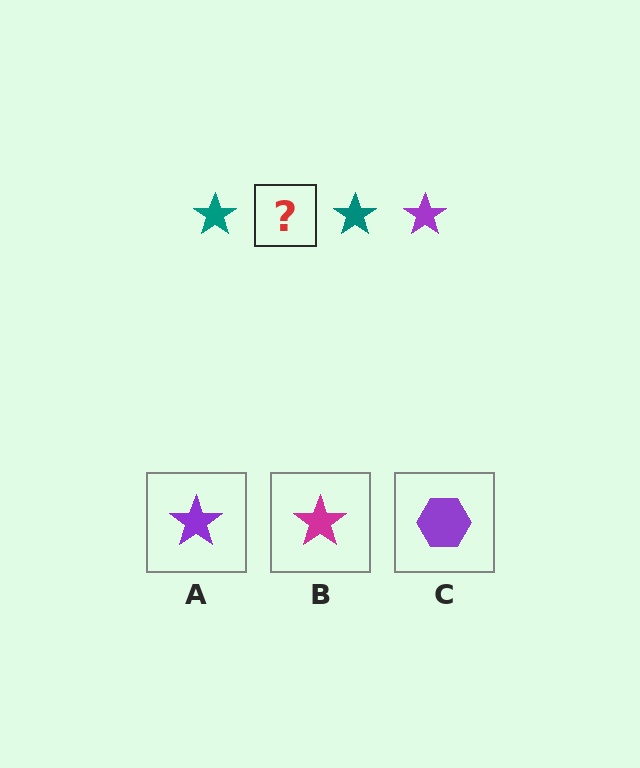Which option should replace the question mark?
Option A.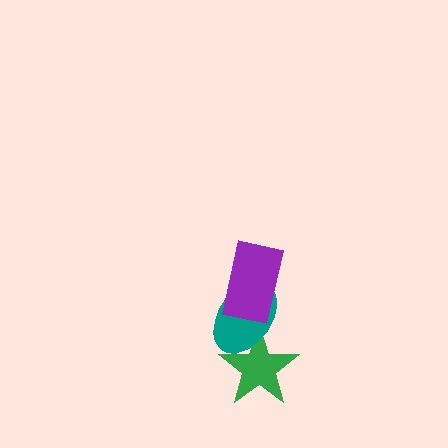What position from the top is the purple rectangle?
The purple rectangle is 1st from the top.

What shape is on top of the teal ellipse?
The purple rectangle is on top of the teal ellipse.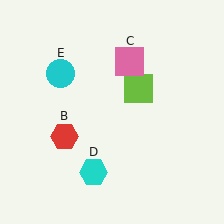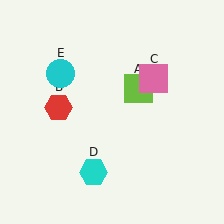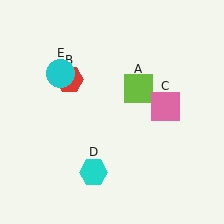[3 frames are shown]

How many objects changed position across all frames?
2 objects changed position: red hexagon (object B), pink square (object C).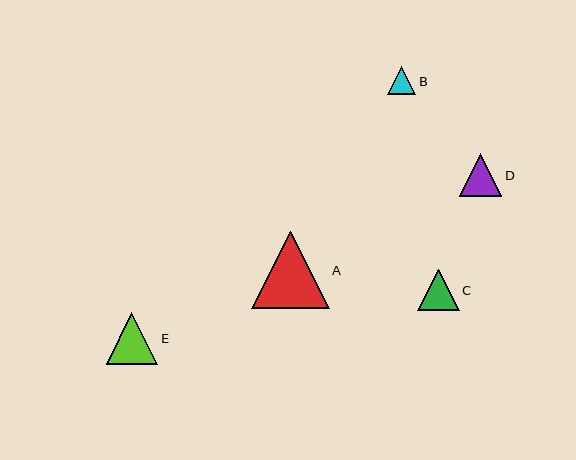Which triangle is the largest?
Triangle A is the largest with a size of approximately 77 pixels.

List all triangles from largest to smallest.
From largest to smallest: A, E, D, C, B.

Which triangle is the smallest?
Triangle B is the smallest with a size of approximately 28 pixels.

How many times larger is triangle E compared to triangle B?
Triangle E is approximately 1.9 times the size of triangle B.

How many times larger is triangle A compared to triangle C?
Triangle A is approximately 1.9 times the size of triangle C.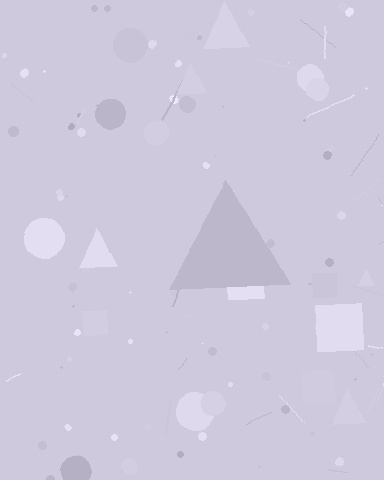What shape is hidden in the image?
A triangle is hidden in the image.